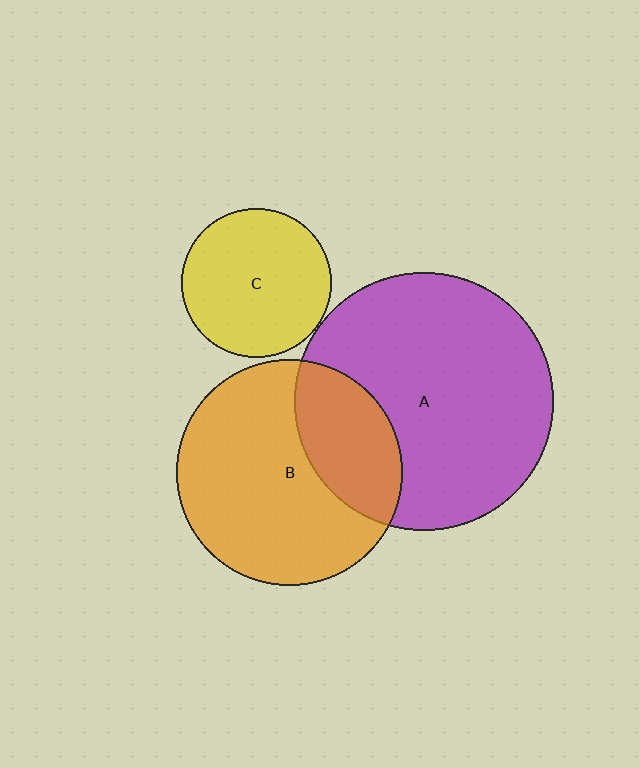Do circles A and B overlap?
Yes.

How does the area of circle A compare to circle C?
Approximately 3.0 times.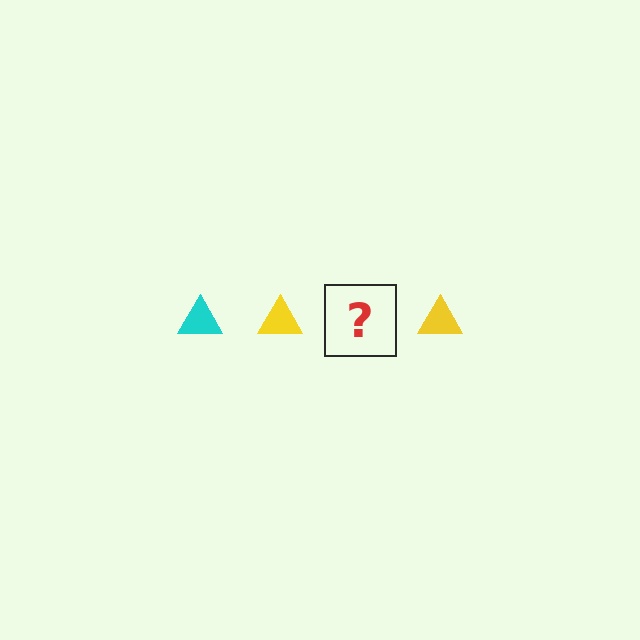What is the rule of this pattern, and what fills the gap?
The rule is that the pattern cycles through cyan, yellow triangles. The gap should be filled with a cyan triangle.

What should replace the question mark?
The question mark should be replaced with a cyan triangle.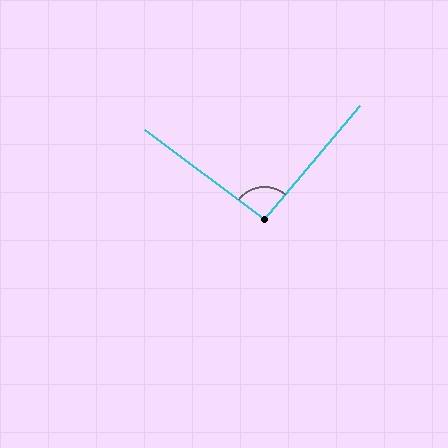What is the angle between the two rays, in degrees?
Approximately 93 degrees.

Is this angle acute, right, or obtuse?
It is approximately a right angle.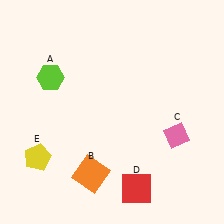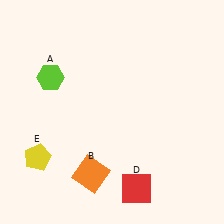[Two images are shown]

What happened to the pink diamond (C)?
The pink diamond (C) was removed in Image 2. It was in the bottom-right area of Image 1.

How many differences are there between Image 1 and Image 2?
There is 1 difference between the two images.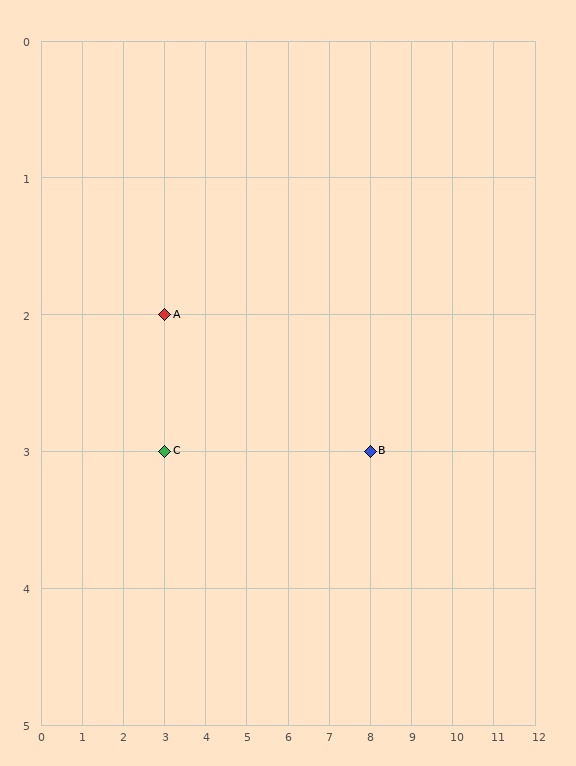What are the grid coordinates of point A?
Point A is at grid coordinates (3, 2).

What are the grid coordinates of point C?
Point C is at grid coordinates (3, 3).